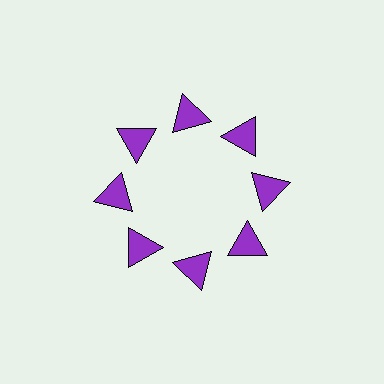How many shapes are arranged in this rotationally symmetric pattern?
There are 8 shapes, arranged in 8 groups of 1.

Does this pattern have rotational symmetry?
Yes, this pattern has 8-fold rotational symmetry. It looks the same after rotating 45 degrees around the center.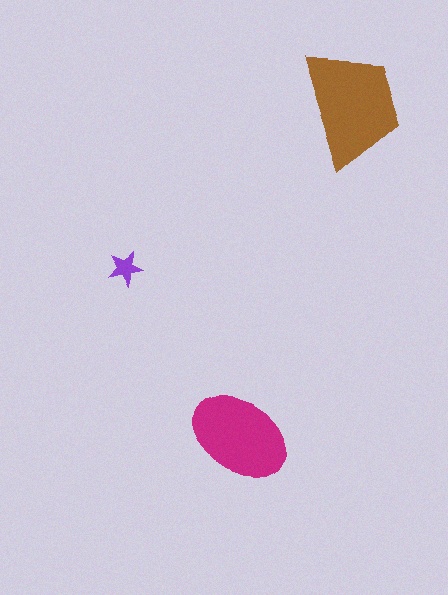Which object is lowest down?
The magenta ellipse is bottommost.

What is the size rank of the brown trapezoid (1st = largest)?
1st.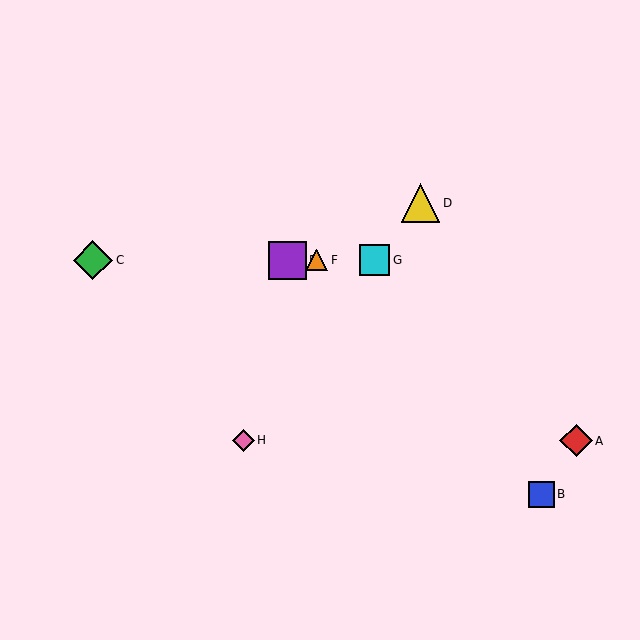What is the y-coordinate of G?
Object G is at y≈260.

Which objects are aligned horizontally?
Objects C, E, F, G are aligned horizontally.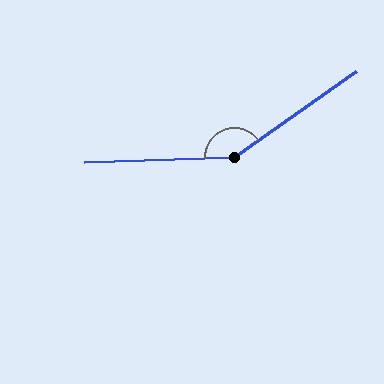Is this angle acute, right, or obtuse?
It is obtuse.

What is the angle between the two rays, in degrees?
Approximately 147 degrees.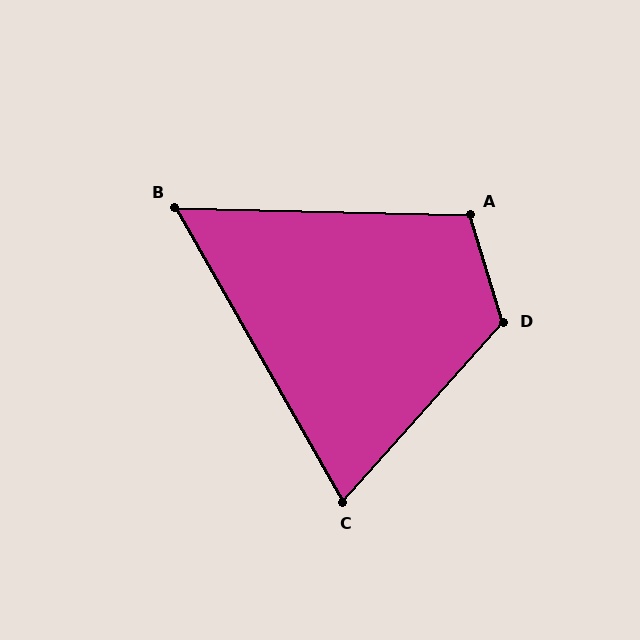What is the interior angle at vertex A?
Approximately 109 degrees (obtuse).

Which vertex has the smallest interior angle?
B, at approximately 59 degrees.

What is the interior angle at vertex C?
Approximately 71 degrees (acute).